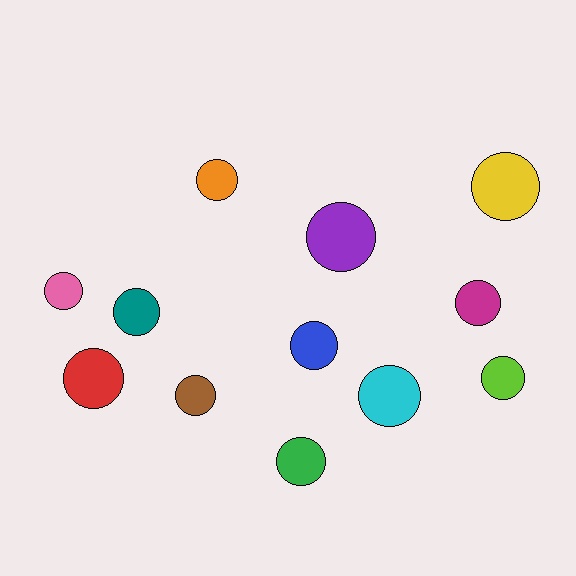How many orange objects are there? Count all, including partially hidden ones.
There is 1 orange object.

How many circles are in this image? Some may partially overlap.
There are 12 circles.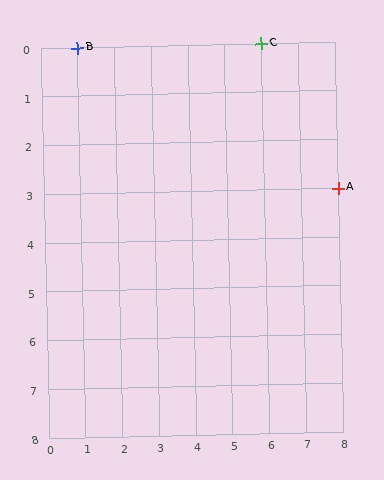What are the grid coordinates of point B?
Point B is at grid coordinates (1, 0).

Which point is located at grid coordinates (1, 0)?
Point B is at (1, 0).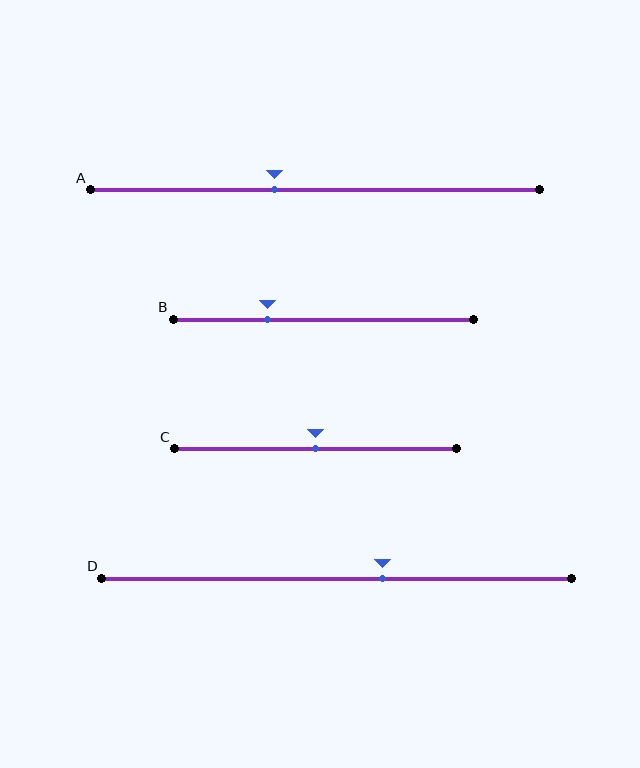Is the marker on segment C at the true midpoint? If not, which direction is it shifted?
Yes, the marker on segment C is at the true midpoint.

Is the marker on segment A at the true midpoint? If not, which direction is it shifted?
No, the marker on segment A is shifted to the left by about 9% of the segment length.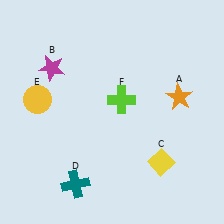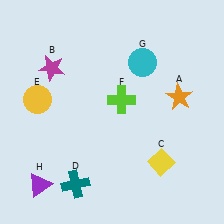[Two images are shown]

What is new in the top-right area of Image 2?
A cyan circle (G) was added in the top-right area of Image 2.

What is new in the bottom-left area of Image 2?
A purple triangle (H) was added in the bottom-left area of Image 2.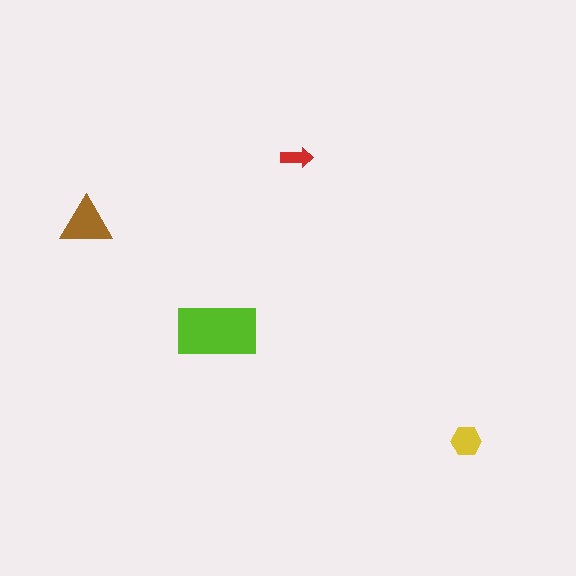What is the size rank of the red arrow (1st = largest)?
4th.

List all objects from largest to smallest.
The lime rectangle, the brown triangle, the yellow hexagon, the red arrow.